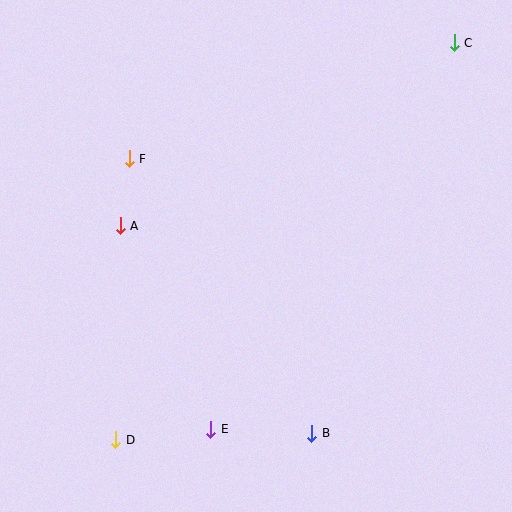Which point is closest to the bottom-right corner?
Point B is closest to the bottom-right corner.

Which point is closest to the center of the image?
Point A at (120, 226) is closest to the center.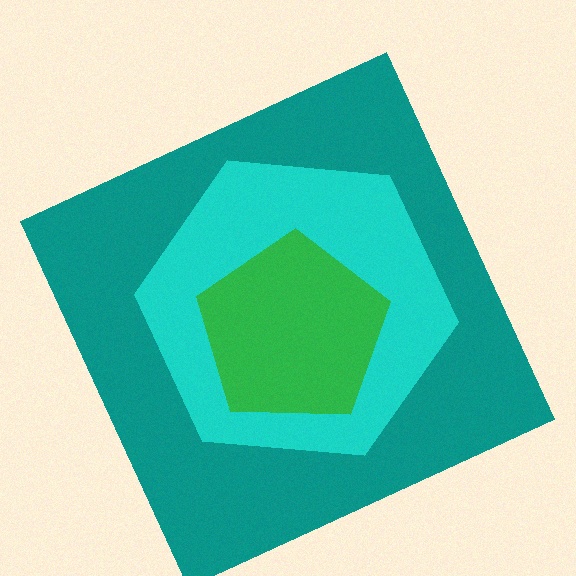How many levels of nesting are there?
3.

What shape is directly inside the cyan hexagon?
The green pentagon.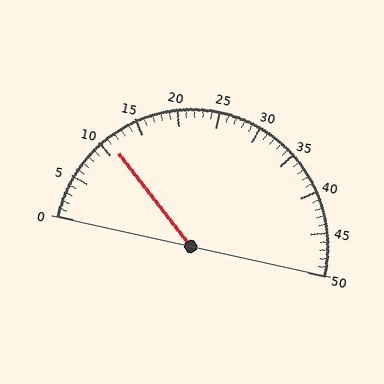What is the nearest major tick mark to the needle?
The nearest major tick mark is 10.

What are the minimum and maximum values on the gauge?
The gauge ranges from 0 to 50.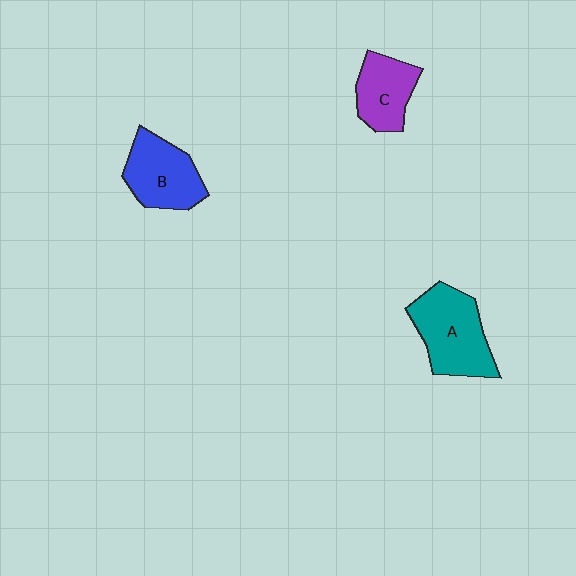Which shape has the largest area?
Shape A (teal).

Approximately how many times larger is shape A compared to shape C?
Approximately 1.5 times.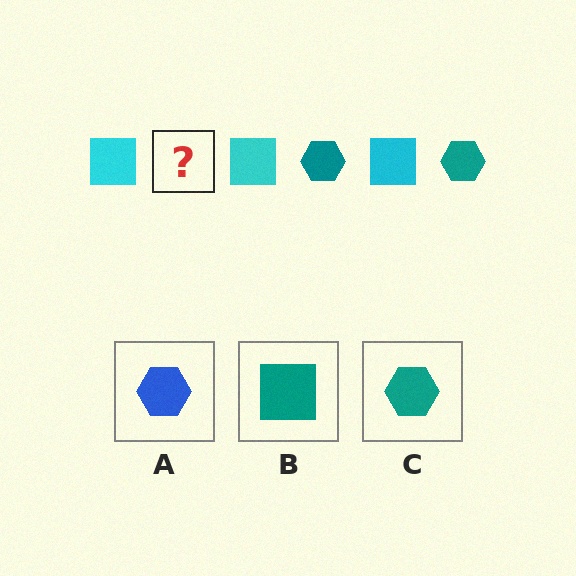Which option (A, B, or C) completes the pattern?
C.